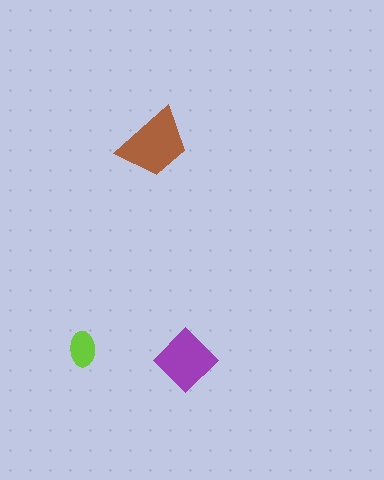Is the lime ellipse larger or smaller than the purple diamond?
Smaller.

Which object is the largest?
The brown trapezoid.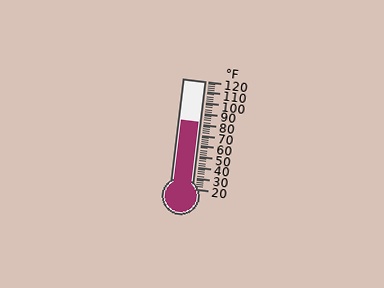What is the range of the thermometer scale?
The thermometer scale ranges from 20°F to 120°F.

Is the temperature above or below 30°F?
The temperature is above 30°F.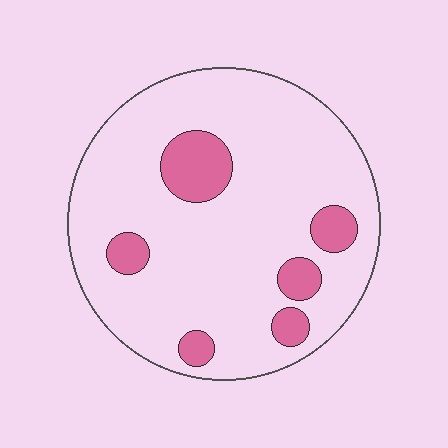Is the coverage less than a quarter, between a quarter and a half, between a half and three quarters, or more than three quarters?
Less than a quarter.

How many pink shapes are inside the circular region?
6.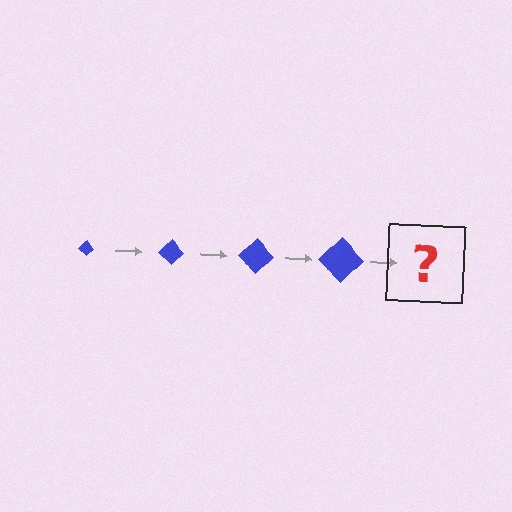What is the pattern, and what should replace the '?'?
The pattern is that the diamond gets progressively larger each step. The '?' should be a blue diamond, larger than the previous one.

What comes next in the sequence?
The next element should be a blue diamond, larger than the previous one.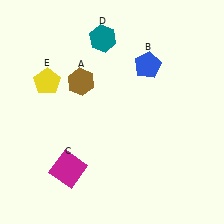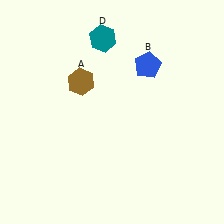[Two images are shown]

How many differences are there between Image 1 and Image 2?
There are 2 differences between the two images.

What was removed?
The yellow pentagon (E), the magenta square (C) were removed in Image 2.